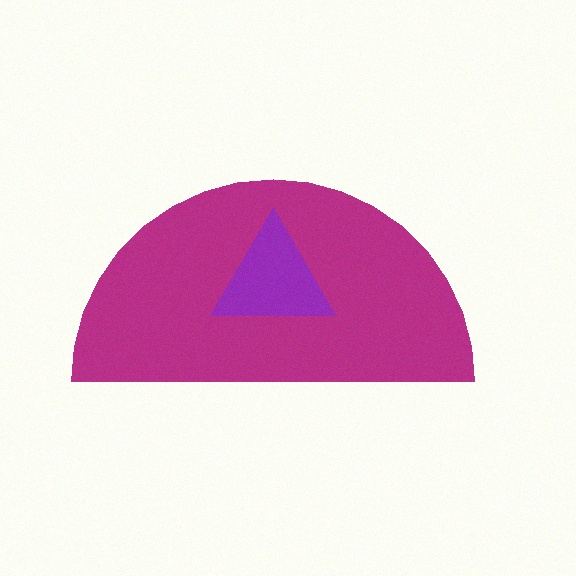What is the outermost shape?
The magenta semicircle.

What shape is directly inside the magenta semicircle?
The purple triangle.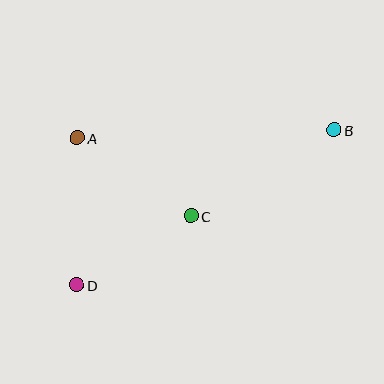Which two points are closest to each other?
Points C and D are closest to each other.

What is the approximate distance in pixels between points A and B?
The distance between A and B is approximately 257 pixels.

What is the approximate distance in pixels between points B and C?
The distance between B and C is approximately 167 pixels.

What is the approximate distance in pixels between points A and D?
The distance between A and D is approximately 147 pixels.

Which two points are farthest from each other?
Points B and D are farthest from each other.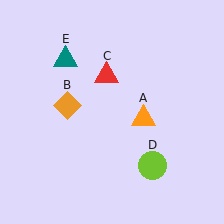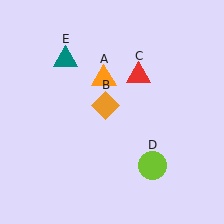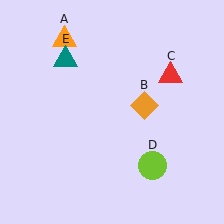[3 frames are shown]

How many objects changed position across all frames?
3 objects changed position: orange triangle (object A), orange diamond (object B), red triangle (object C).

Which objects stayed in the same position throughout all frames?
Lime circle (object D) and teal triangle (object E) remained stationary.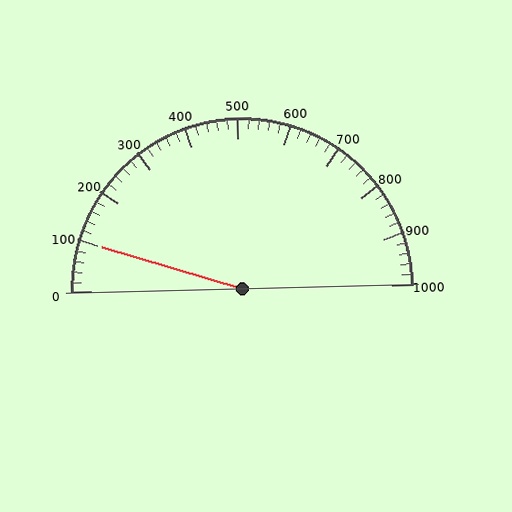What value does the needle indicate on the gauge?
The needle indicates approximately 100.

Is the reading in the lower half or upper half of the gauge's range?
The reading is in the lower half of the range (0 to 1000).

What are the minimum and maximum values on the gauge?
The gauge ranges from 0 to 1000.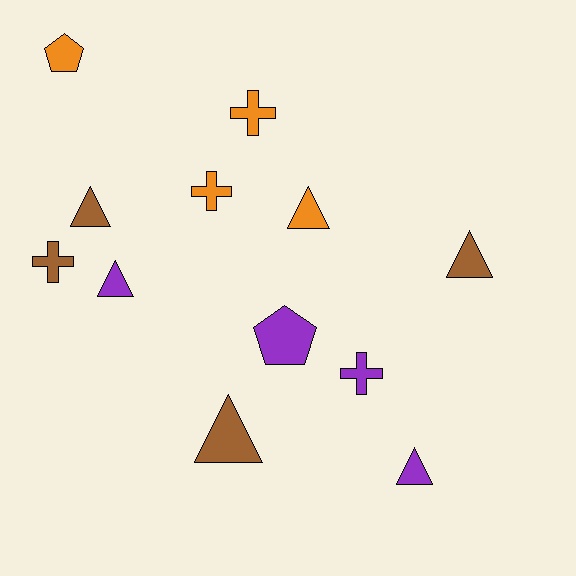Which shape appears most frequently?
Triangle, with 6 objects.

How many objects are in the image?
There are 12 objects.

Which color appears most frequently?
Orange, with 4 objects.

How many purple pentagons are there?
There is 1 purple pentagon.